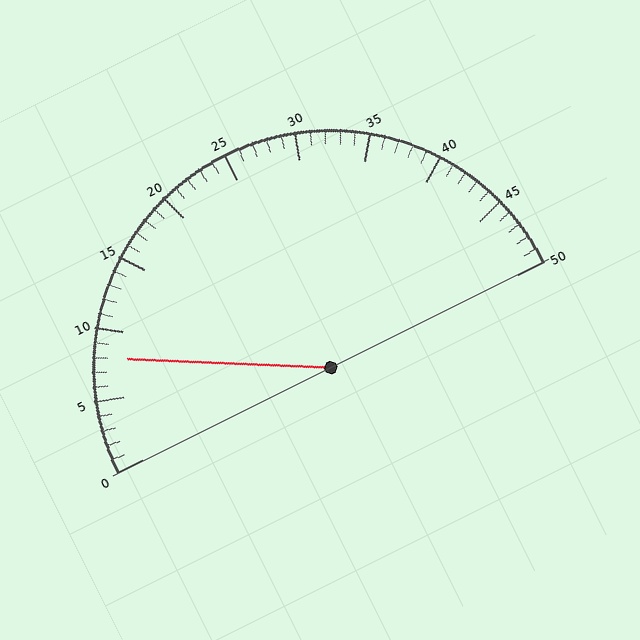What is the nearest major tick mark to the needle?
The nearest major tick mark is 10.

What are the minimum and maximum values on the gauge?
The gauge ranges from 0 to 50.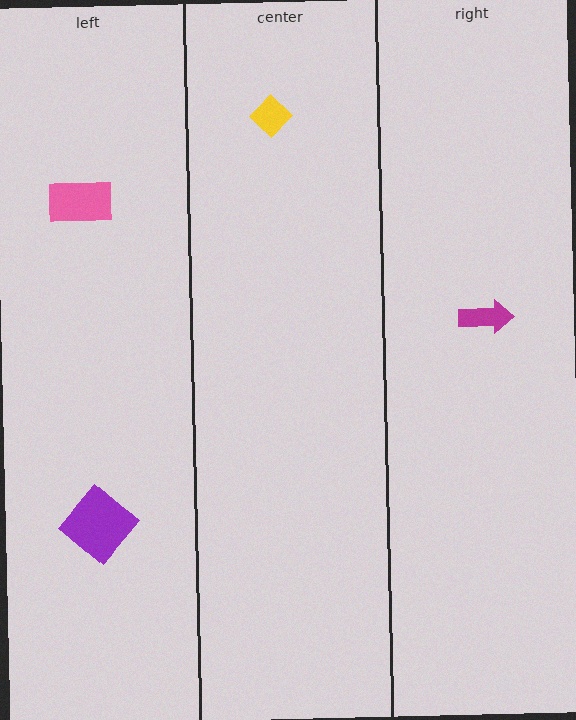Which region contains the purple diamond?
The left region.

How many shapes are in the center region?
1.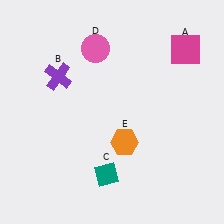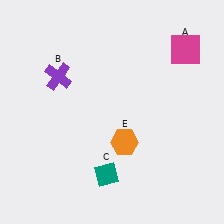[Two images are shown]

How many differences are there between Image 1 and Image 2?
There is 1 difference between the two images.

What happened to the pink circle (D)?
The pink circle (D) was removed in Image 2. It was in the top-left area of Image 1.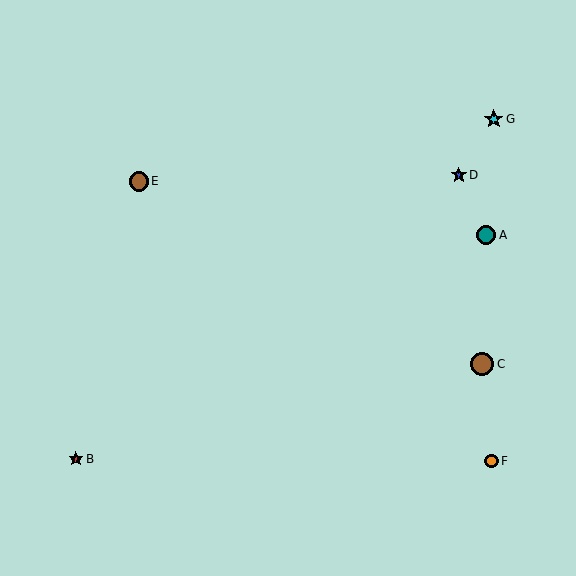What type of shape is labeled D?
Shape D is a blue star.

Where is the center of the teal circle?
The center of the teal circle is at (486, 235).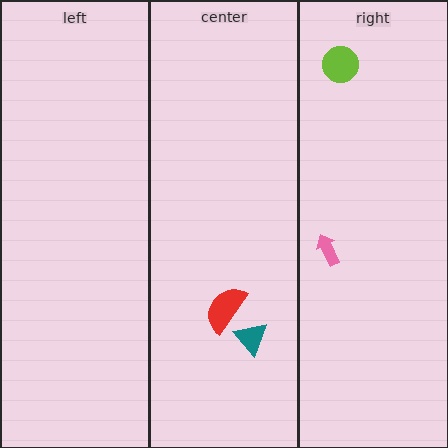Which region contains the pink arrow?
The right region.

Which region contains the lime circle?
The right region.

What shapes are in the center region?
The red semicircle, the teal triangle.